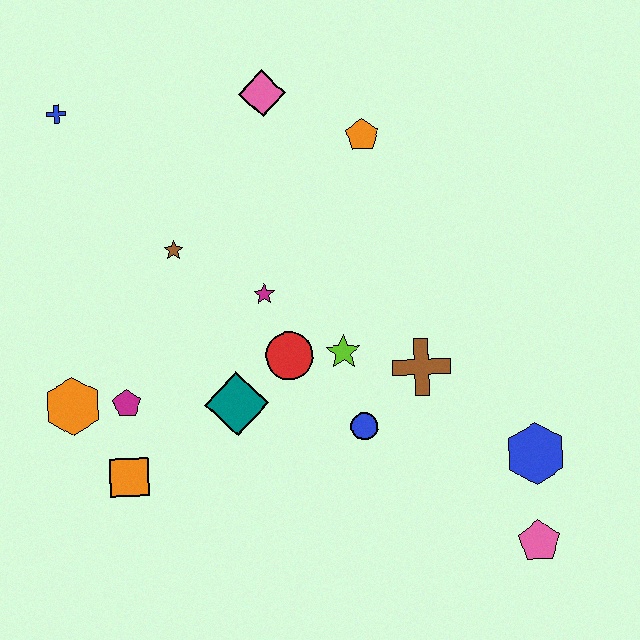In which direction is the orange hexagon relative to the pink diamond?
The orange hexagon is below the pink diamond.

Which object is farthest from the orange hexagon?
The pink pentagon is farthest from the orange hexagon.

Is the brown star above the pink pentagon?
Yes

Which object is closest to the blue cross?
The brown star is closest to the blue cross.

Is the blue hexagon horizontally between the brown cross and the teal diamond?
No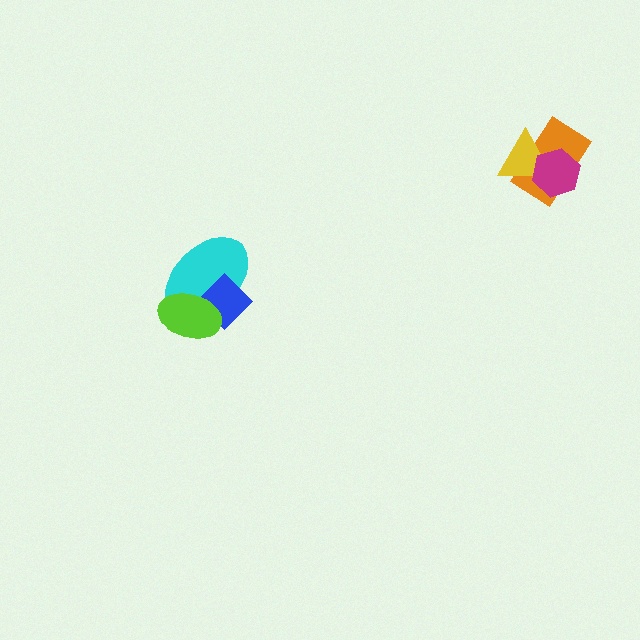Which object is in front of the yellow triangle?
The magenta hexagon is in front of the yellow triangle.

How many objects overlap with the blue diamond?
2 objects overlap with the blue diamond.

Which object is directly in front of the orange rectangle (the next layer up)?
The yellow triangle is directly in front of the orange rectangle.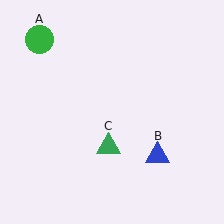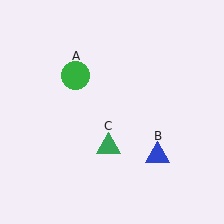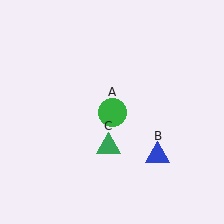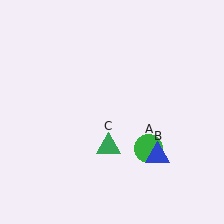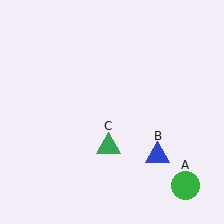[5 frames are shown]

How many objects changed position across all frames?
1 object changed position: green circle (object A).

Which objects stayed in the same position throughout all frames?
Blue triangle (object B) and green triangle (object C) remained stationary.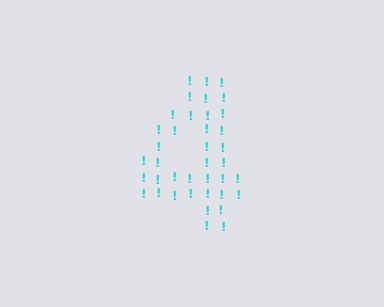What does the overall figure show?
The overall figure shows the digit 4.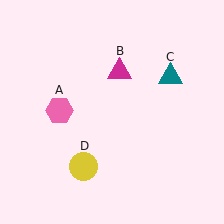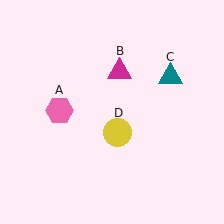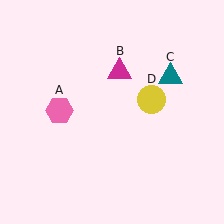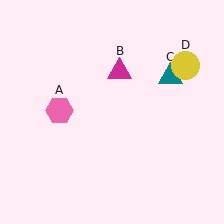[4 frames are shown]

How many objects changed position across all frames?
1 object changed position: yellow circle (object D).